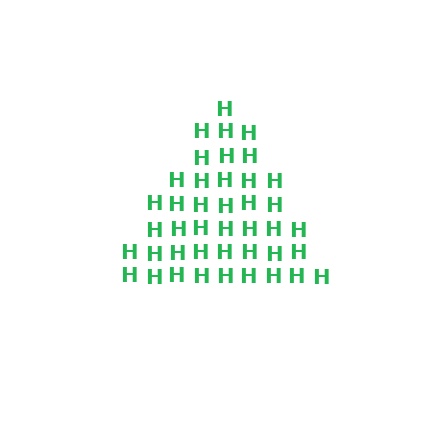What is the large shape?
The large shape is a triangle.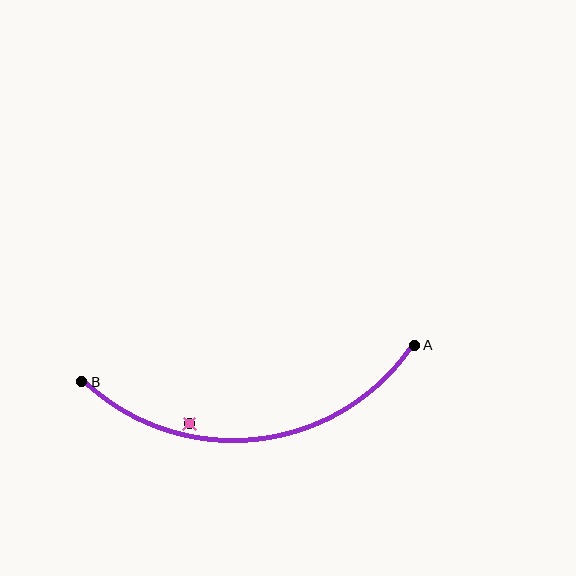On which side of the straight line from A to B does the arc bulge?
The arc bulges below the straight line connecting A and B.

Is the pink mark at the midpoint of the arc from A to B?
No — the pink mark does not lie on the arc at all. It sits slightly inside the curve.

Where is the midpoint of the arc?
The arc midpoint is the point on the curve farthest from the straight line joining A and B. It sits below that line.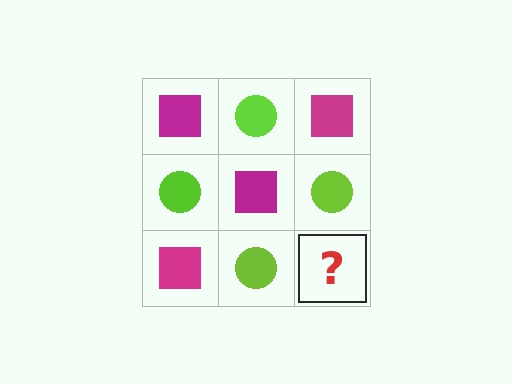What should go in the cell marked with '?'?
The missing cell should contain a magenta square.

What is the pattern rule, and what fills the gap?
The rule is that it alternates magenta square and lime circle in a checkerboard pattern. The gap should be filled with a magenta square.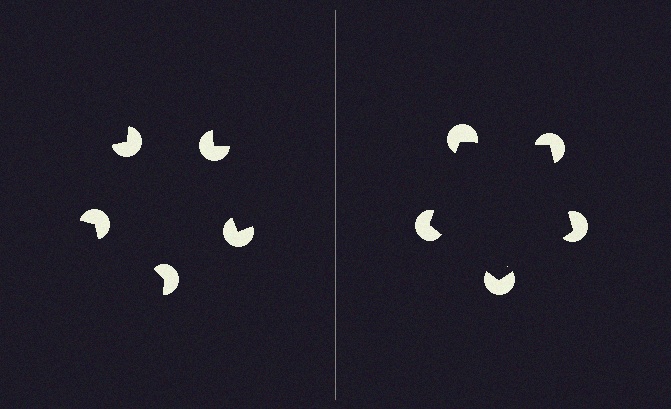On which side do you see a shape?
An illusory pentagon appears on the right side. On the left side the wedge cuts are rotated, so no coherent shape forms.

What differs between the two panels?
The pac-man discs are positioned identically on both sides; only the wedge orientations differ. On the right they align to a pentagon; on the left they are misaligned.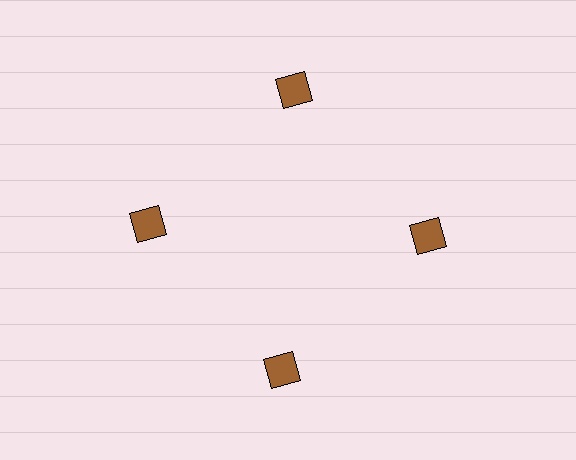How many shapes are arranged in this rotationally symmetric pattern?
There are 4 shapes, arranged in 4 groups of 1.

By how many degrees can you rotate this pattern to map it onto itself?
The pattern maps onto itself every 90 degrees of rotation.